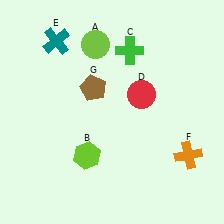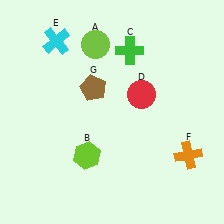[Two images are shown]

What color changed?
The cross (E) changed from teal in Image 1 to cyan in Image 2.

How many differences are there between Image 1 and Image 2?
There is 1 difference between the two images.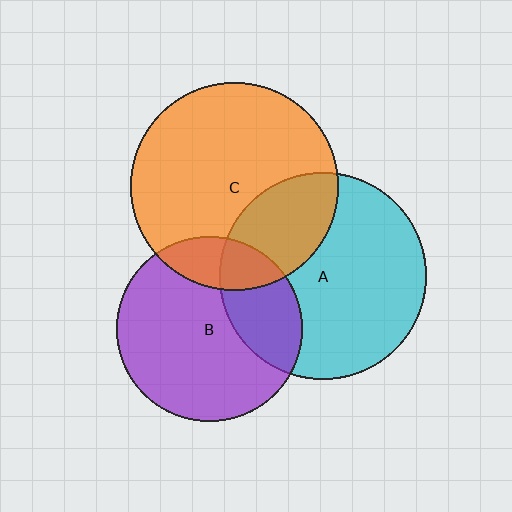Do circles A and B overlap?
Yes.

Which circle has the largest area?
Circle C (orange).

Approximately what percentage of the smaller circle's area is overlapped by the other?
Approximately 25%.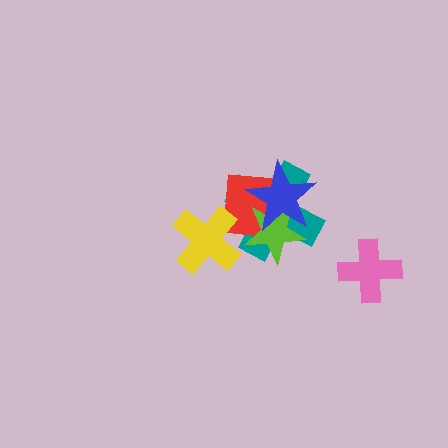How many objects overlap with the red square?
4 objects overlap with the red square.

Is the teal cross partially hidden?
Yes, it is partially covered by another shape.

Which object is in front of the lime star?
The blue star is in front of the lime star.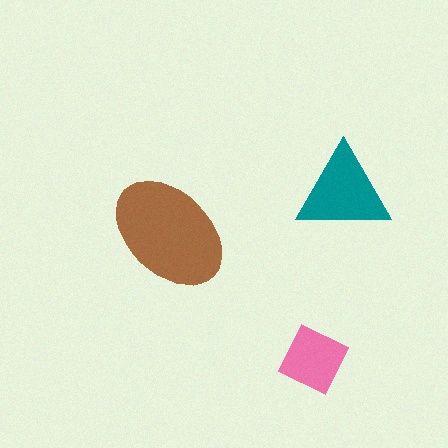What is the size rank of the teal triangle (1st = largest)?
2nd.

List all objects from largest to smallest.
The brown ellipse, the teal triangle, the pink square.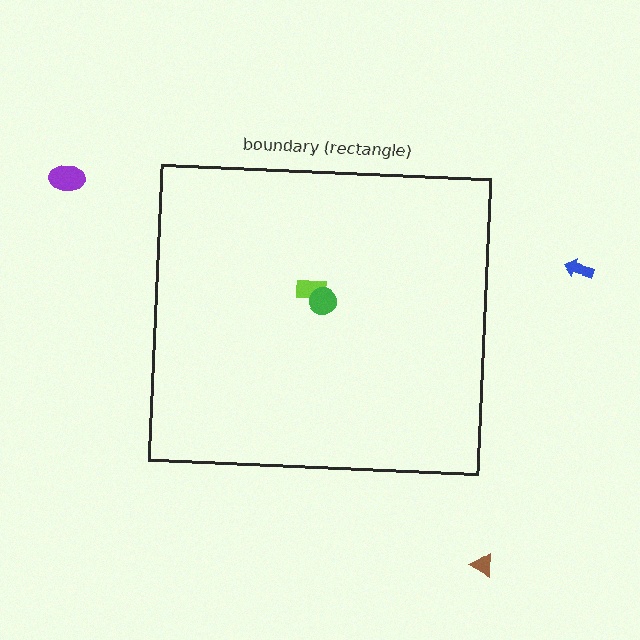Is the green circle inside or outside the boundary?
Inside.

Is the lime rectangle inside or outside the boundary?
Inside.